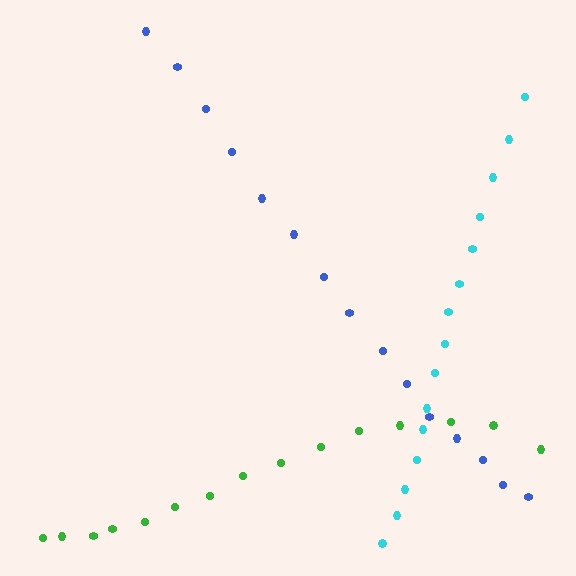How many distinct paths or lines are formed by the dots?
There are 3 distinct paths.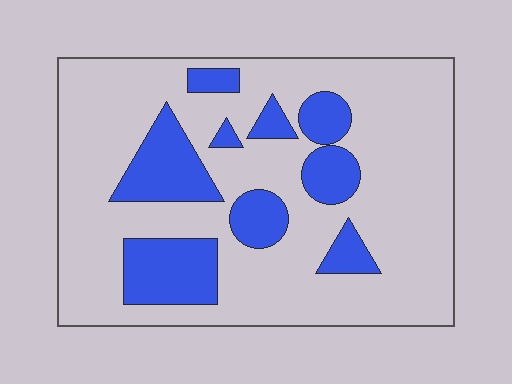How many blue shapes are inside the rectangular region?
9.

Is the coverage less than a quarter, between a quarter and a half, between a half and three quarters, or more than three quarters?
Less than a quarter.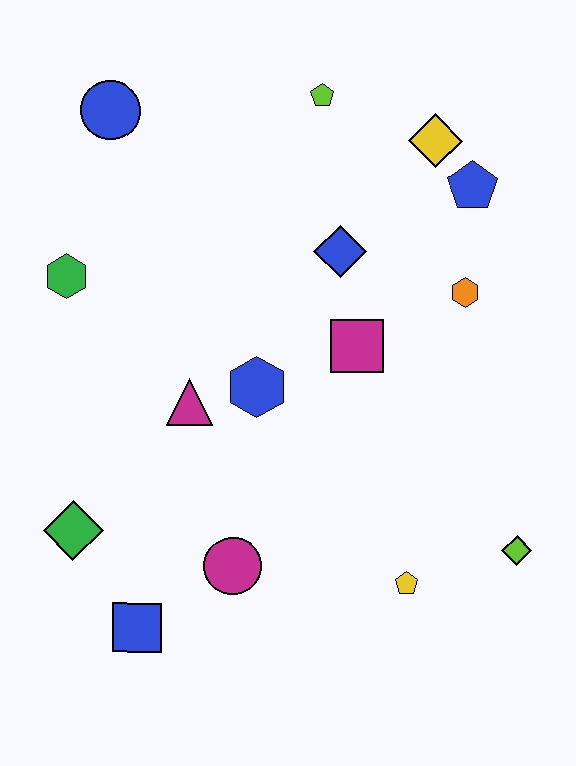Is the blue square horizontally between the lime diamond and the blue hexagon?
No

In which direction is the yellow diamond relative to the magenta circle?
The yellow diamond is above the magenta circle.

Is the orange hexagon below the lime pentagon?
Yes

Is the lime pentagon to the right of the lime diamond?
No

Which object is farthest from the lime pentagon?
The blue square is farthest from the lime pentagon.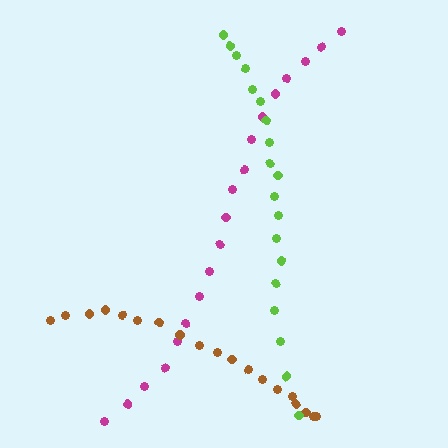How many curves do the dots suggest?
There are 3 distinct paths.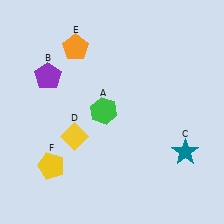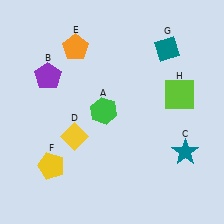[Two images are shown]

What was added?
A teal diamond (G), a lime square (H) were added in Image 2.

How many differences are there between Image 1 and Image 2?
There are 2 differences between the two images.